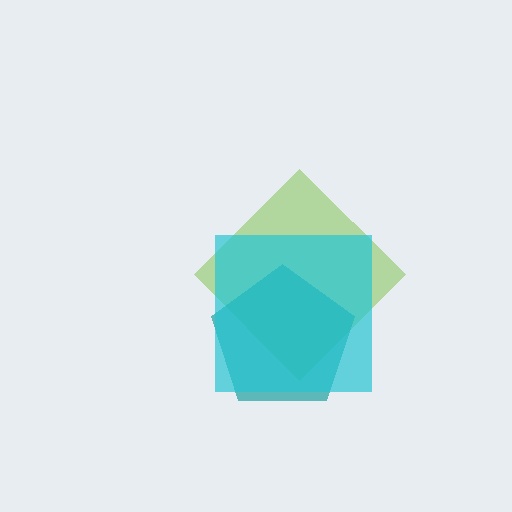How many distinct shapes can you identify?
There are 3 distinct shapes: a lime diamond, a teal pentagon, a cyan square.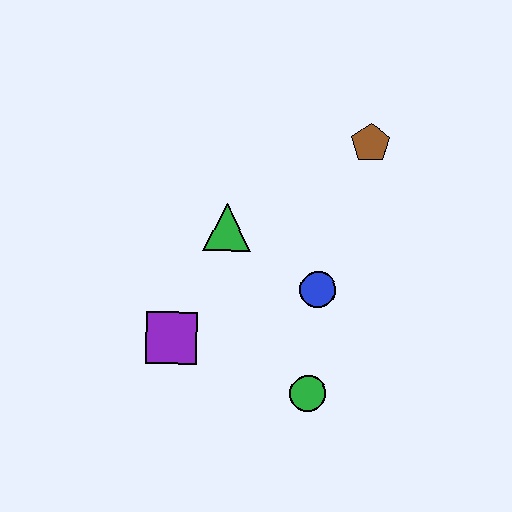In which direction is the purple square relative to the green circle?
The purple square is to the left of the green circle.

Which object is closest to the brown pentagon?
The blue circle is closest to the brown pentagon.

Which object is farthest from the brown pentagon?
The purple square is farthest from the brown pentagon.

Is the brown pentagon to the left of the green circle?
No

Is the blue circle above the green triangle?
No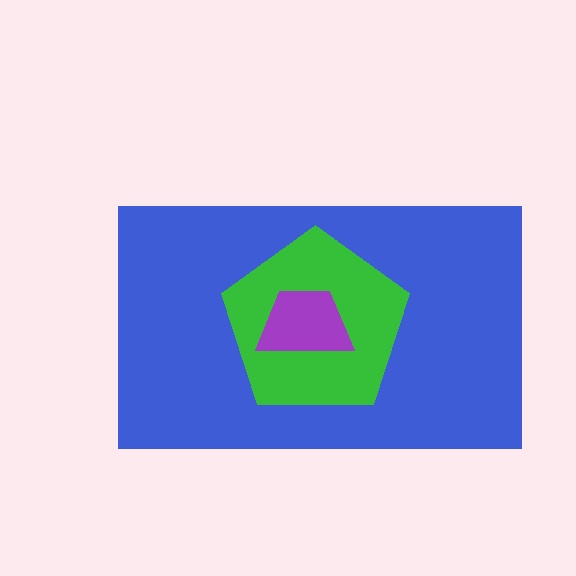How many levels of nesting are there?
3.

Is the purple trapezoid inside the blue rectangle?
Yes.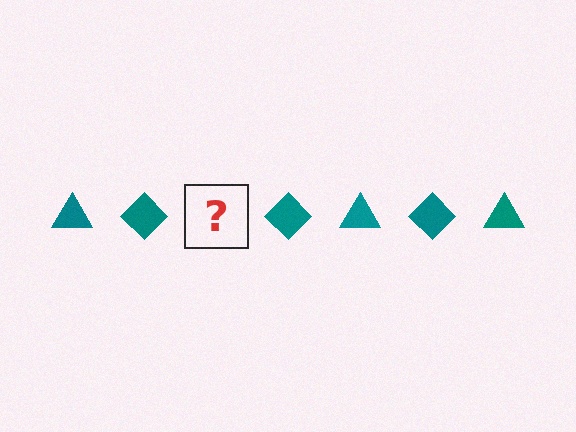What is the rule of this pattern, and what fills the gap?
The rule is that the pattern cycles through triangle, diamond shapes in teal. The gap should be filled with a teal triangle.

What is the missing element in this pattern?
The missing element is a teal triangle.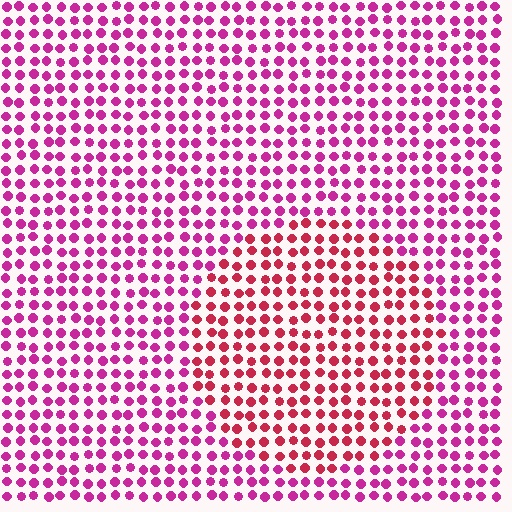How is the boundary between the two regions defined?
The boundary is defined purely by a slight shift in hue (about 31 degrees). Spacing, size, and orientation are identical on both sides.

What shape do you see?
I see a circle.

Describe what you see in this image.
The image is filled with small magenta elements in a uniform arrangement. A circle-shaped region is visible where the elements are tinted to a slightly different hue, forming a subtle color boundary.